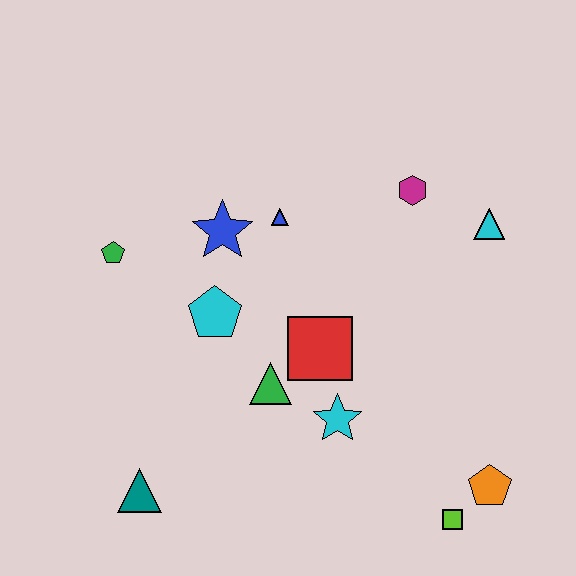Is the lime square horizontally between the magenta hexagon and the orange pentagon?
Yes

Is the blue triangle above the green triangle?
Yes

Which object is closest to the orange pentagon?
The lime square is closest to the orange pentagon.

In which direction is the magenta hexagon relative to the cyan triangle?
The magenta hexagon is to the left of the cyan triangle.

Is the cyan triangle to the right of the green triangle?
Yes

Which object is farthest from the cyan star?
The green pentagon is farthest from the cyan star.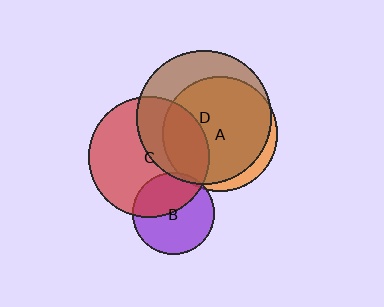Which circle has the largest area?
Circle D (brown).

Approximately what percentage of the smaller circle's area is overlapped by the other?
Approximately 40%.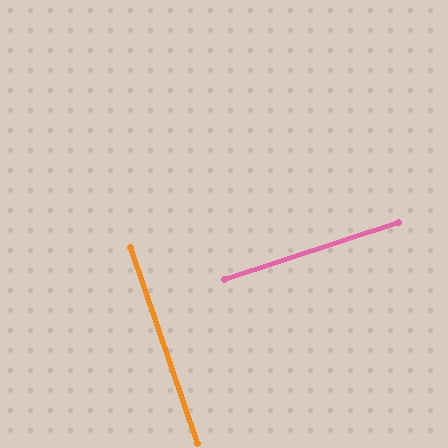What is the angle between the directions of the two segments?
Approximately 89 degrees.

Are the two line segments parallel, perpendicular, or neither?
Perpendicular — they meet at approximately 89°.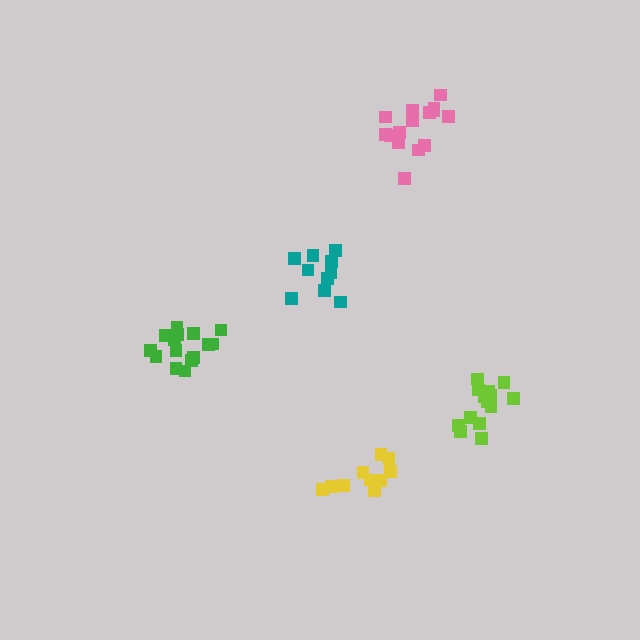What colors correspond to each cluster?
The clusters are colored: yellow, green, lime, teal, pink.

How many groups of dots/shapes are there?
There are 5 groups.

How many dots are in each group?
Group 1: 10 dots, Group 2: 15 dots, Group 3: 15 dots, Group 4: 10 dots, Group 5: 15 dots (65 total).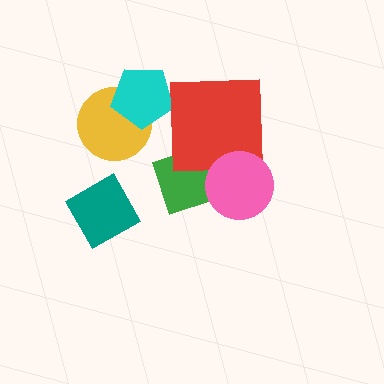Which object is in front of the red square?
The pink circle is in front of the red square.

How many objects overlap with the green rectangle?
2 objects overlap with the green rectangle.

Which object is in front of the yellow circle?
The cyan pentagon is in front of the yellow circle.